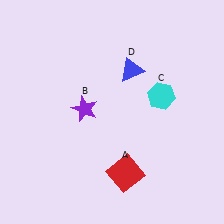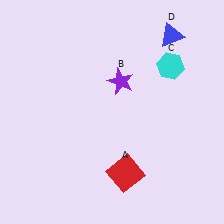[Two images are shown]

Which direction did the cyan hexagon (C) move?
The cyan hexagon (C) moved up.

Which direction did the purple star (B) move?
The purple star (B) moved right.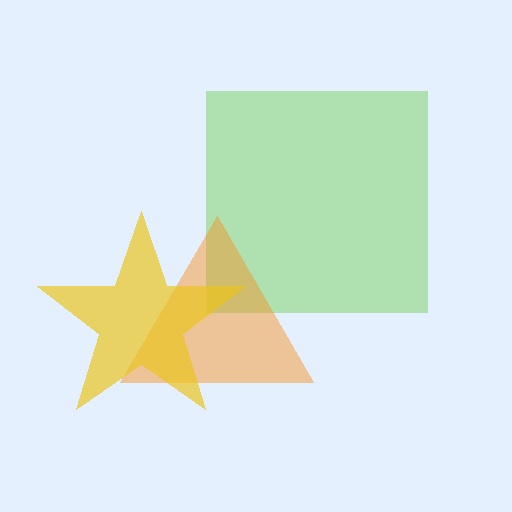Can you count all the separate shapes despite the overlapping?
Yes, there are 3 separate shapes.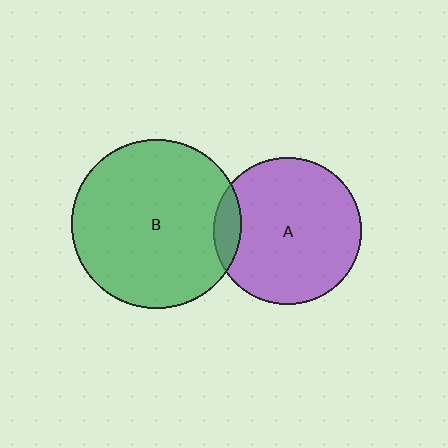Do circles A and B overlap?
Yes.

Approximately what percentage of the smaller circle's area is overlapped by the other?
Approximately 10%.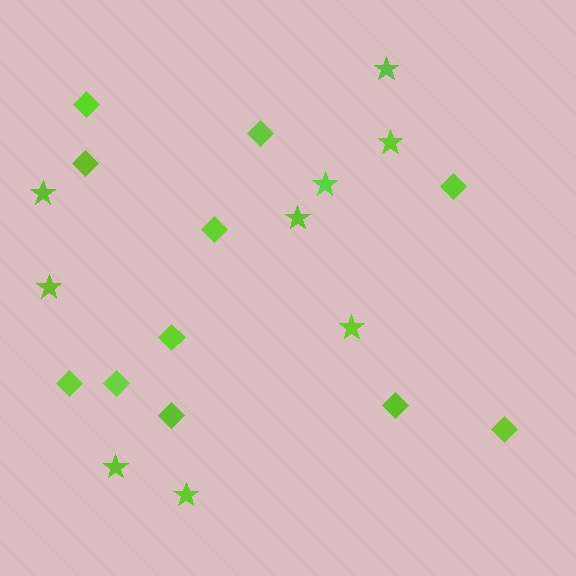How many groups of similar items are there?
There are 2 groups: one group of stars (9) and one group of diamonds (11).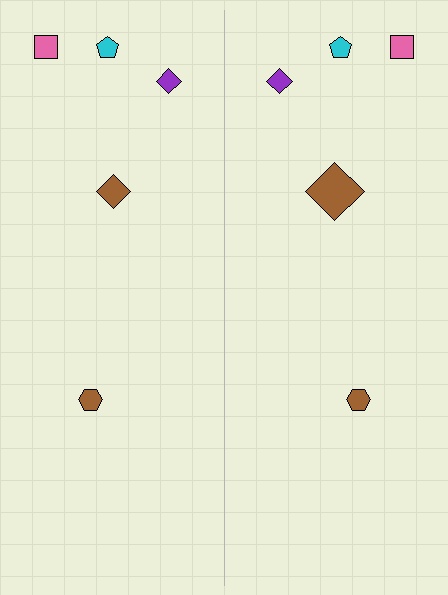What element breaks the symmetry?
The brown diamond on the right side has a different size than its mirror counterpart.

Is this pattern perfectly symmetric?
No, the pattern is not perfectly symmetric. The brown diamond on the right side has a different size than its mirror counterpart.